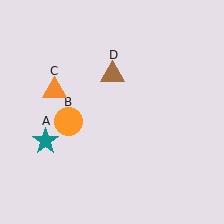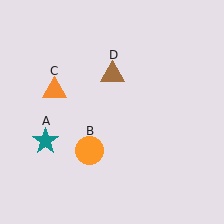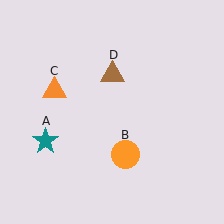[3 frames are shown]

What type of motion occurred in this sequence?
The orange circle (object B) rotated counterclockwise around the center of the scene.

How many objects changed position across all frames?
1 object changed position: orange circle (object B).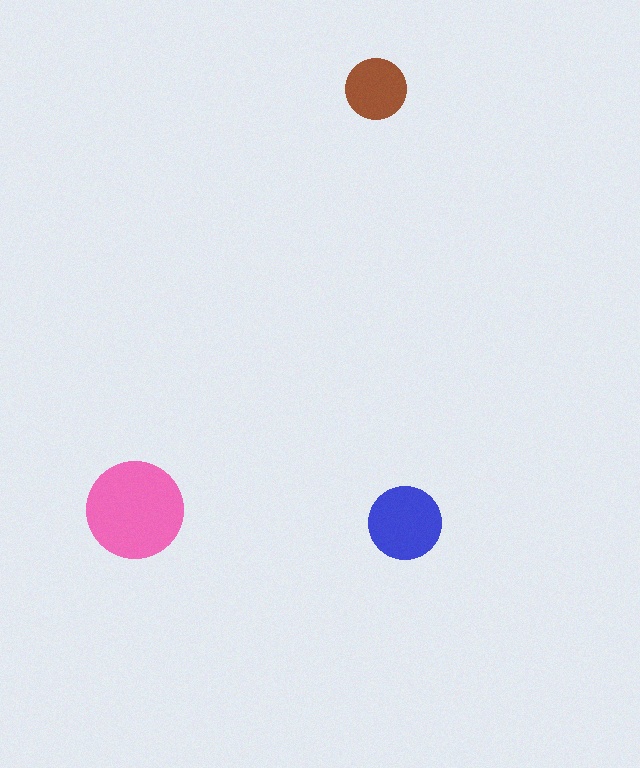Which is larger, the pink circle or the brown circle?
The pink one.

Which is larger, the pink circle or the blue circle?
The pink one.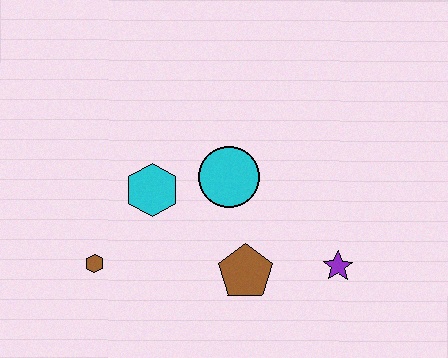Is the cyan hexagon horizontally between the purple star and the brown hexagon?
Yes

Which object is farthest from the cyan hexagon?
The purple star is farthest from the cyan hexagon.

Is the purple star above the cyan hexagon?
No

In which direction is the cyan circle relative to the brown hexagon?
The cyan circle is to the right of the brown hexagon.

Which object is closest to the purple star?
The brown pentagon is closest to the purple star.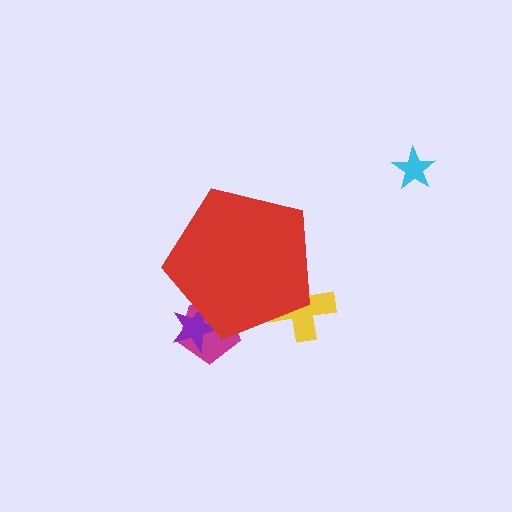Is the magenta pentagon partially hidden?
Yes, the magenta pentagon is partially hidden behind the red pentagon.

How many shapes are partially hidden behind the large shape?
3 shapes are partially hidden.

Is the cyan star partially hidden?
No, the cyan star is fully visible.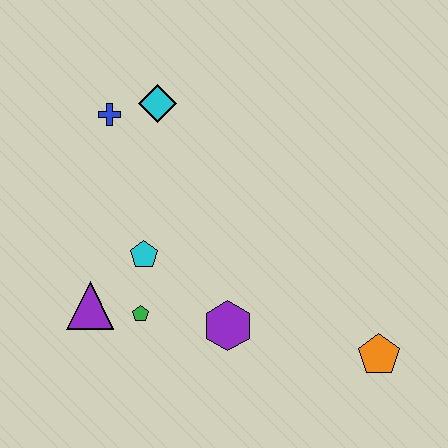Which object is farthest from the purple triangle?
The orange pentagon is farthest from the purple triangle.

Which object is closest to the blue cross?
The cyan diamond is closest to the blue cross.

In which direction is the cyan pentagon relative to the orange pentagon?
The cyan pentagon is to the left of the orange pentagon.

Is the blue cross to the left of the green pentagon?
Yes